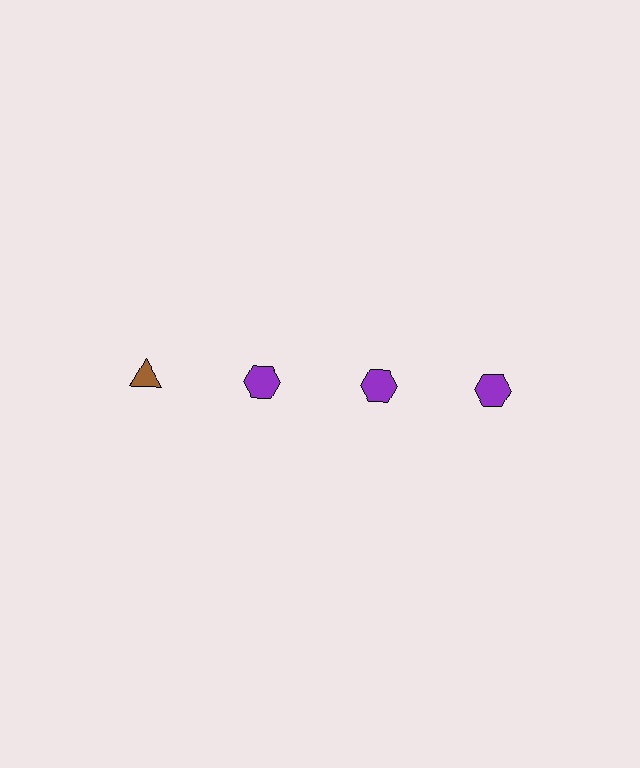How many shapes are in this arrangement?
There are 4 shapes arranged in a grid pattern.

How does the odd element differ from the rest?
It differs in both color (brown instead of purple) and shape (triangle instead of hexagon).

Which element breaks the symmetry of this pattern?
The brown triangle in the top row, leftmost column breaks the symmetry. All other shapes are purple hexagons.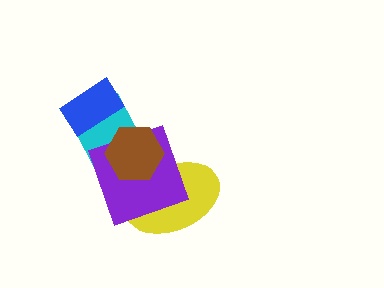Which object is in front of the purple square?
The brown hexagon is in front of the purple square.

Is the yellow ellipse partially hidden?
Yes, it is partially covered by another shape.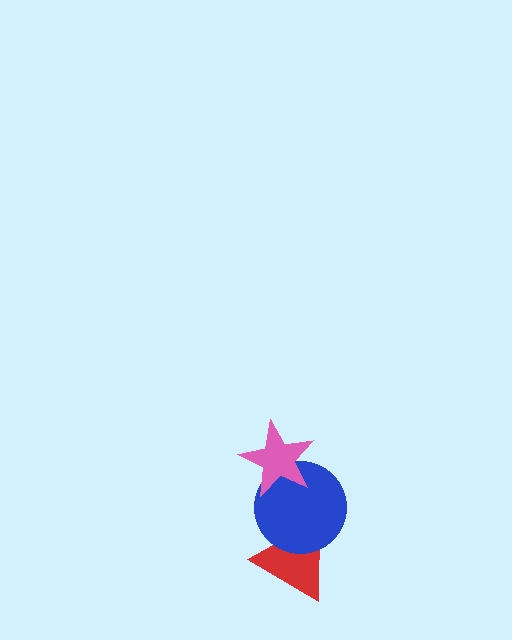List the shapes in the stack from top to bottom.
From top to bottom: the pink star, the blue circle, the red triangle.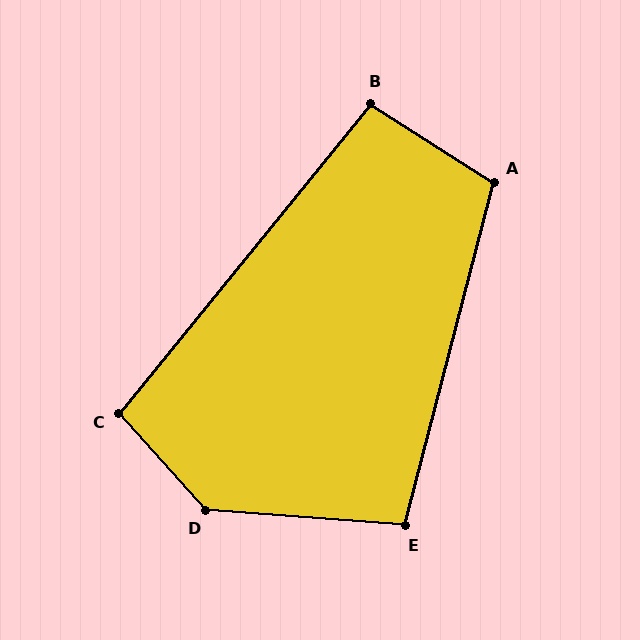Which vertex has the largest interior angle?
D, at approximately 136 degrees.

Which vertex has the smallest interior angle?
B, at approximately 97 degrees.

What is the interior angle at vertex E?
Approximately 100 degrees (obtuse).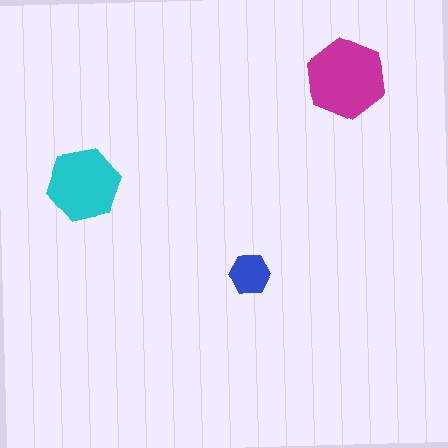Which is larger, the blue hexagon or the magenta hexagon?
The magenta one.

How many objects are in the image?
There are 3 objects in the image.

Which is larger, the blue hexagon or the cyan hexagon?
The cyan one.